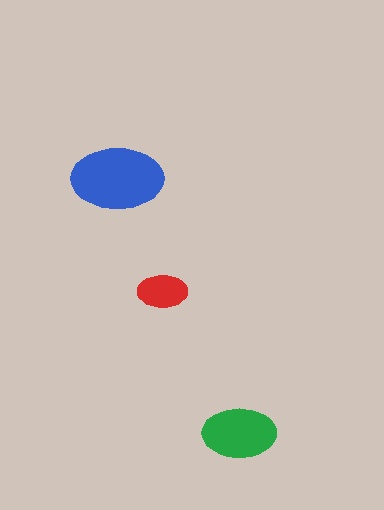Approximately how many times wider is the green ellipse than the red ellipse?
About 1.5 times wider.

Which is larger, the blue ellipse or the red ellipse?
The blue one.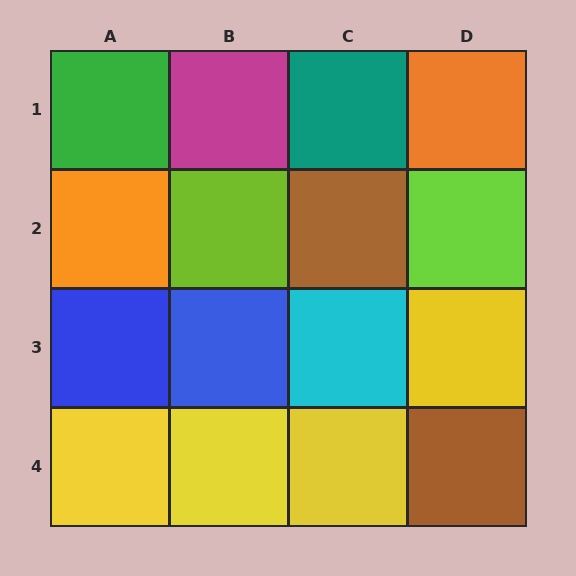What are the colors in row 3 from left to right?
Blue, blue, cyan, yellow.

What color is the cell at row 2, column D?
Lime.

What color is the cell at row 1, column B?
Magenta.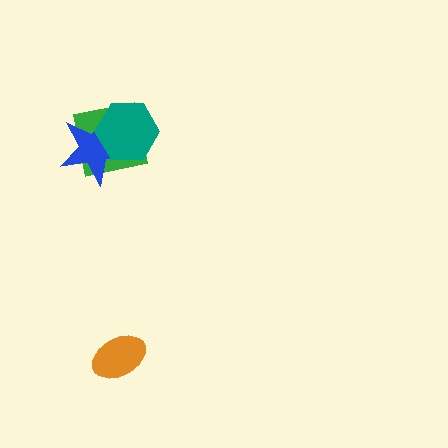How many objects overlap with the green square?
2 objects overlap with the green square.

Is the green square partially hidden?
Yes, it is partially covered by another shape.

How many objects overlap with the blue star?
2 objects overlap with the blue star.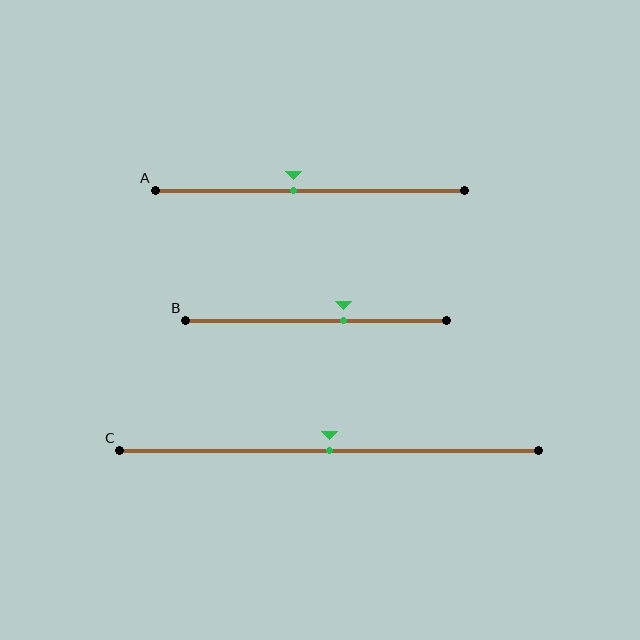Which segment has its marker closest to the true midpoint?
Segment C has its marker closest to the true midpoint.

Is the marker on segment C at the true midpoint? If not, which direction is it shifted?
Yes, the marker on segment C is at the true midpoint.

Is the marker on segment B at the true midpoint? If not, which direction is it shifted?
No, the marker on segment B is shifted to the right by about 11% of the segment length.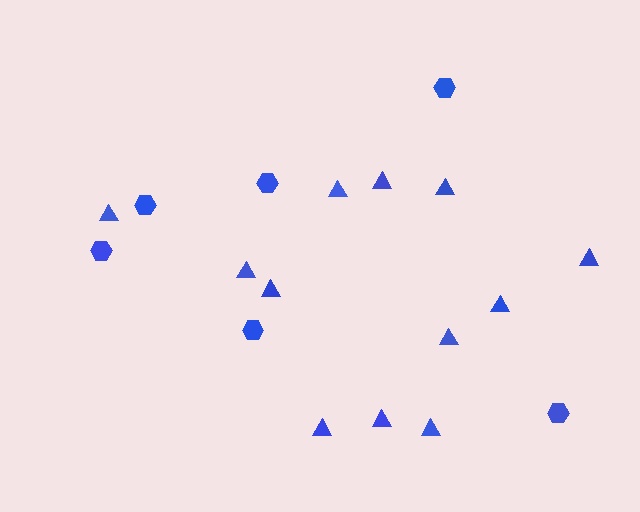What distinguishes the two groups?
There are 2 groups: one group of triangles (12) and one group of hexagons (6).